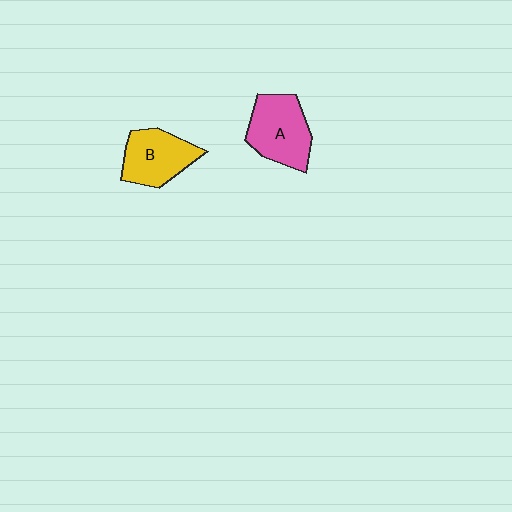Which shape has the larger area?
Shape A (pink).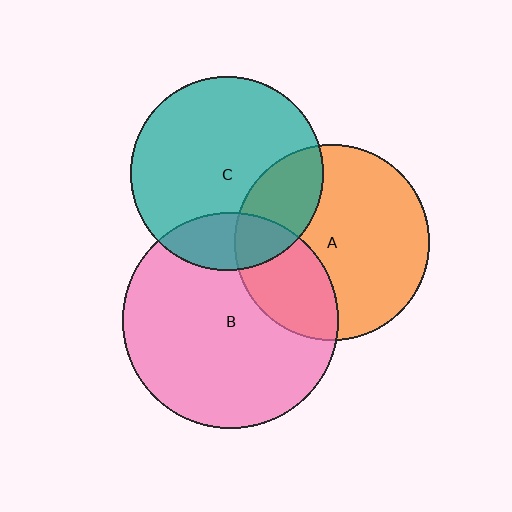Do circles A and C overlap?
Yes.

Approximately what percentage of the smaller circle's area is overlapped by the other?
Approximately 25%.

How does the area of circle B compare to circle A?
Approximately 1.2 times.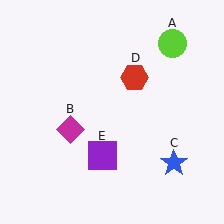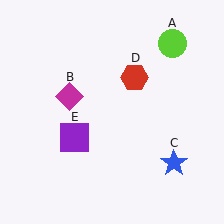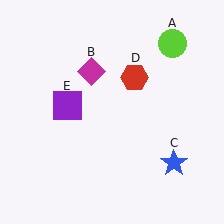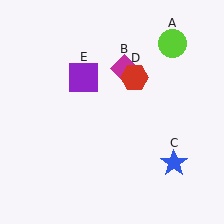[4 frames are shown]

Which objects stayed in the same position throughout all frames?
Lime circle (object A) and blue star (object C) and red hexagon (object D) remained stationary.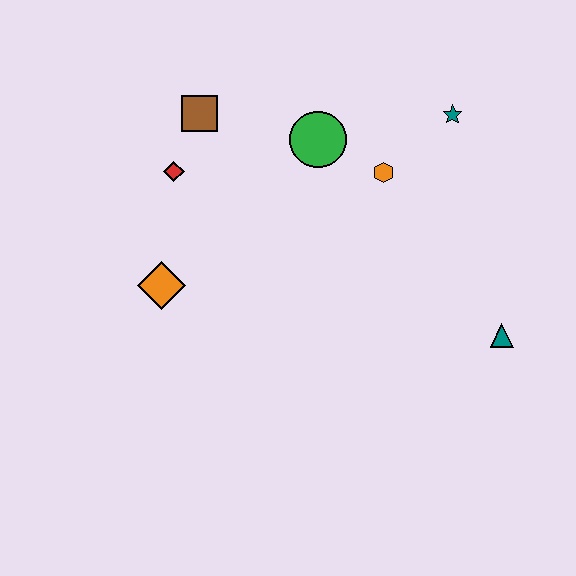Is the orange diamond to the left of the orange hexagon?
Yes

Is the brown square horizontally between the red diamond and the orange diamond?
No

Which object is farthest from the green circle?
The teal triangle is farthest from the green circle.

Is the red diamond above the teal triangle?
Yes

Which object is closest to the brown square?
The red diamond is closest to the brown square.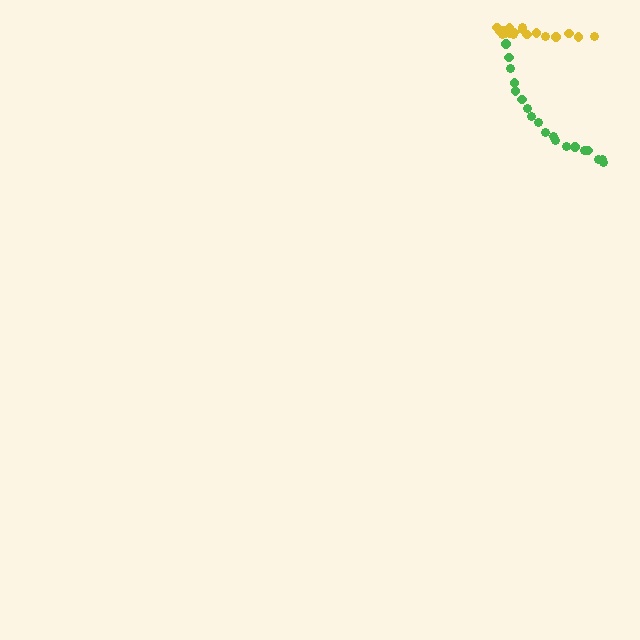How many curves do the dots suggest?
There are 2 distinct paths.